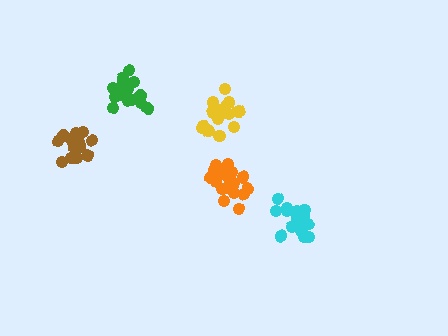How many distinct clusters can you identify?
There are 5 distinct clusters.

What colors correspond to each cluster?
The clusters are colored: yellow, cyan, brown, orange, green.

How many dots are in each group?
Group 1: 18 dots, Group 2: 18 dots, Group 3: 18 dots, Group 4: 21 dots, Group 5: 16 dots (91 total).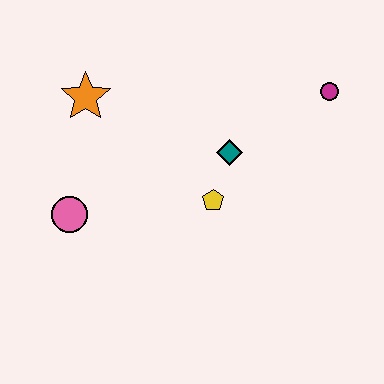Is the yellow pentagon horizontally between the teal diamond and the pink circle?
Yes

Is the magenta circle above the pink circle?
Yes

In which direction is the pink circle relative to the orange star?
The pink circle is below the orange star.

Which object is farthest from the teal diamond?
The pink circle is farthest from the teal diamond.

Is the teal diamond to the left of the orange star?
No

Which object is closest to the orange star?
The pink circle is closest to the orange star.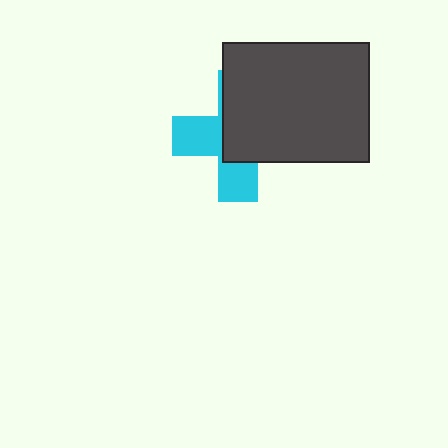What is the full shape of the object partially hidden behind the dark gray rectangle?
The partially hidden object is a cyan cross.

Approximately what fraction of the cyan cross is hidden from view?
Roughly 58% of the cyan cross is hidden behind the dark gray rectangle.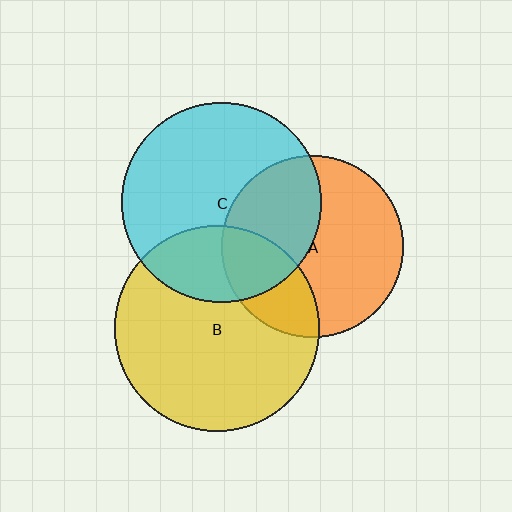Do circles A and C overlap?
Yes.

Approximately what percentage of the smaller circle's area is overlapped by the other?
Approximately 40%.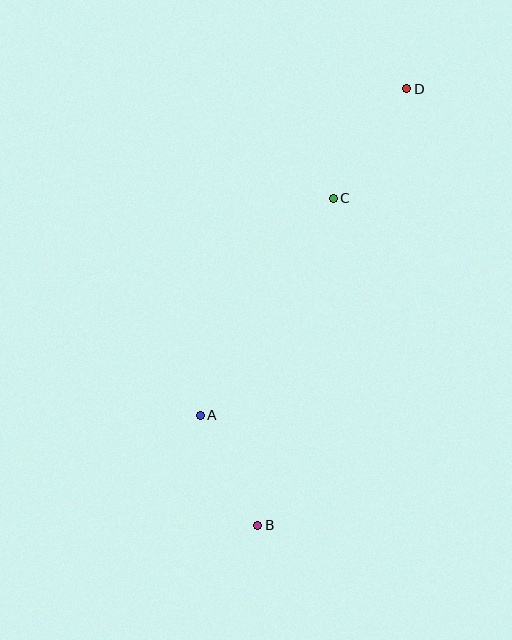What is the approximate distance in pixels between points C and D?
The distance between C and D is approximately 132 pixels.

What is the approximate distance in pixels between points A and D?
The distance between A and D is approximately 386 pixels.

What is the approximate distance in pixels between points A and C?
The distance between A and C is approximately 255 pixels.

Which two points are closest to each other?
Points A and B are closest to each other.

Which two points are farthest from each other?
Points B and D are farthest from each other.